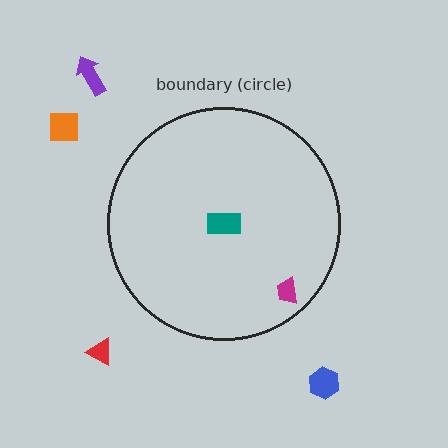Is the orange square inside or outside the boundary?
Outside.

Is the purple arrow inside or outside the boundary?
Outside.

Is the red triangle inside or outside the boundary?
Outside.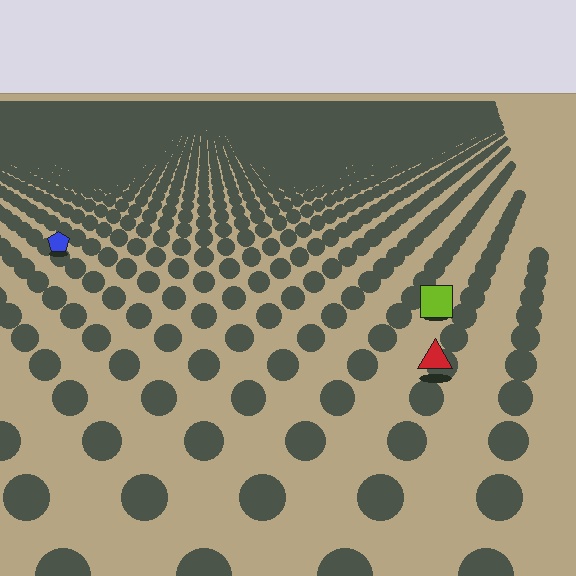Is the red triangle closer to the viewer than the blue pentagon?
Yes. The red triangle is closer — you can tell from the texture gradient: the ground texture is coarser near it.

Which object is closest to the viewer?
The red triangle is closest. The texture marks near it are larger and more spread out.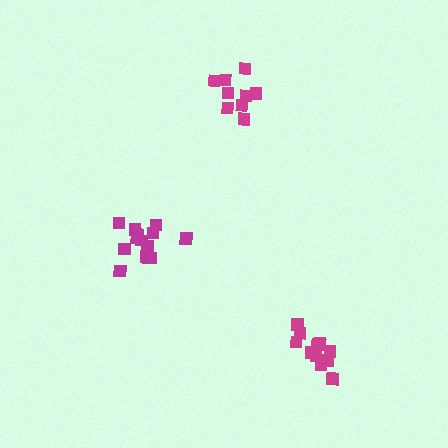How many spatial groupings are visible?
There are 3 spatial groupings.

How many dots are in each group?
Group 1: 14 dots, Group 2: 14 dots, Group 3: 9 dots (37 total).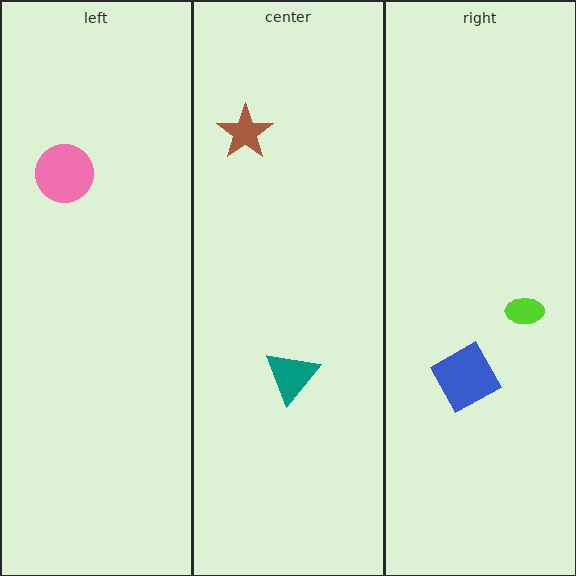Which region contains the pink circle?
The left region.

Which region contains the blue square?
The right region.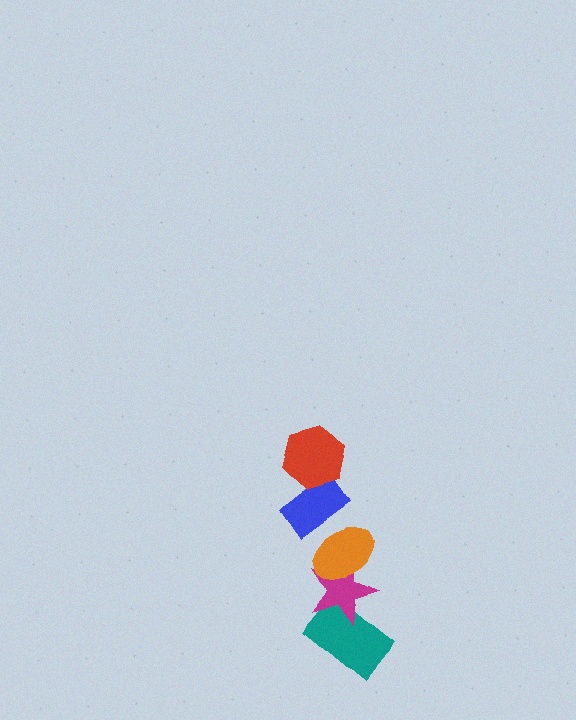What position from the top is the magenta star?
The magenta star is 4th from the top.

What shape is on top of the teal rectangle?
The magenta star is on top of the teal rectangle.